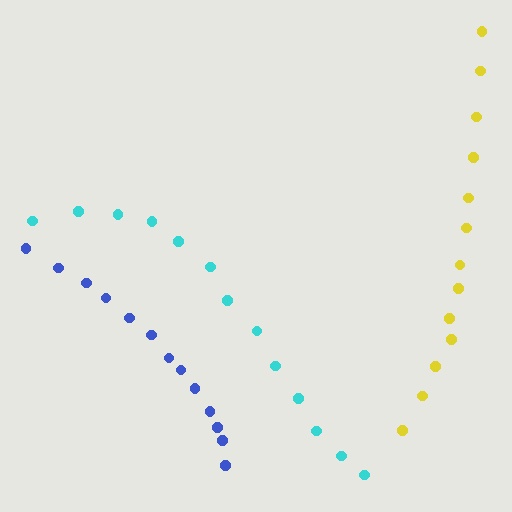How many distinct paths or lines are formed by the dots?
There are 3 distinct paths.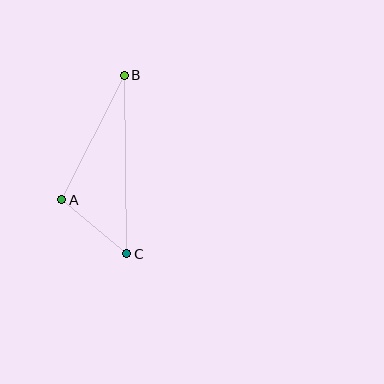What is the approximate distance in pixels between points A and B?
The distance between A and B is approximately 140 pixels.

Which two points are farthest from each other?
Points B and C are farthest from each other.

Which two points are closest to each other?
Points A and C are closest to each other.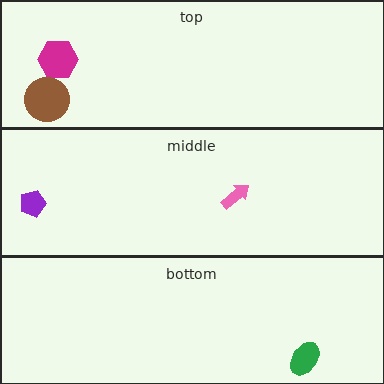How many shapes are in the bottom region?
1.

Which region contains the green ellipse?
The bottom region.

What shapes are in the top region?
The magenta hexagon, the brown circle.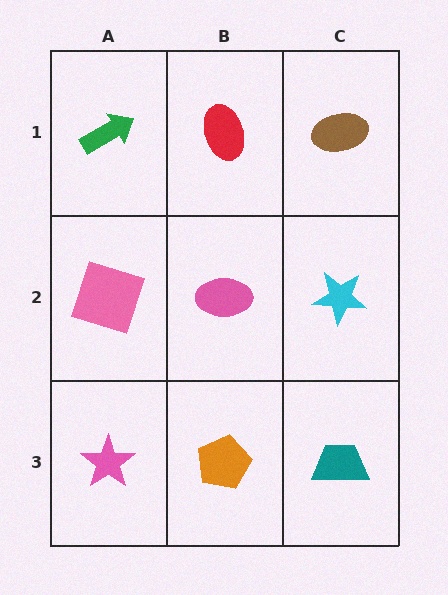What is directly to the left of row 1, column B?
A green arrow.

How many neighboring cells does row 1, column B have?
3.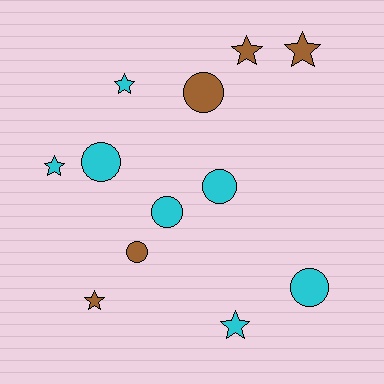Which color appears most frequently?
Cyan, with 7 objects.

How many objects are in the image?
There are 12 objects.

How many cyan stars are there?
There are 3 cyan stars.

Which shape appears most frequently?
Star, with 6 objects.